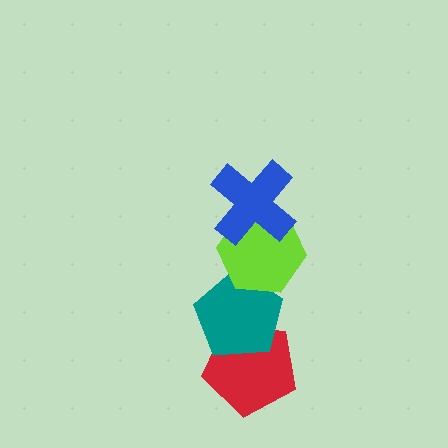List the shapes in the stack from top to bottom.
From top to bottom: the blue cross, the lime hexagon, the teal pentagon, the red pentagon.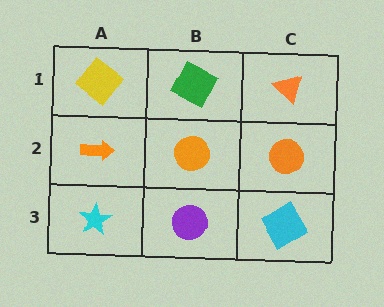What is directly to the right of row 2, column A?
An orange circle.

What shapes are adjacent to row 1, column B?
An orange circle (row 2, column B), a yellow diamond (row 1, column A), an orange triangle (row 1, column C).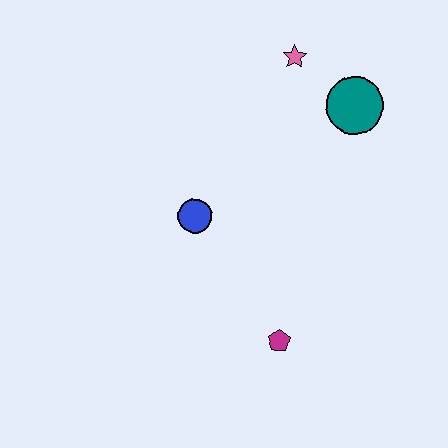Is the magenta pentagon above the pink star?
No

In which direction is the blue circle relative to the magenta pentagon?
The blue circle is above the magenta pentagon.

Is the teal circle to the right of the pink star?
Yes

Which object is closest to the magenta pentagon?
The blue circle is closest to the magenta pentagon.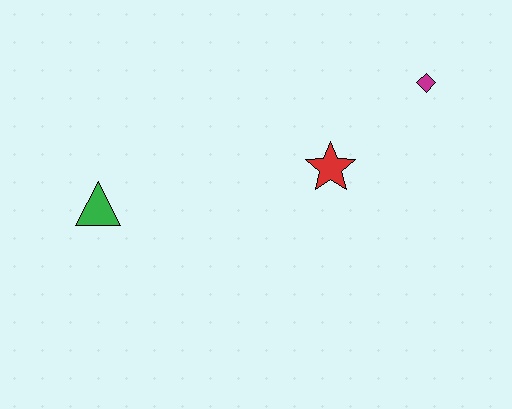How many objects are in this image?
There are 3 objects.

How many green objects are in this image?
There is 1 green object.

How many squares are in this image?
There are no squares.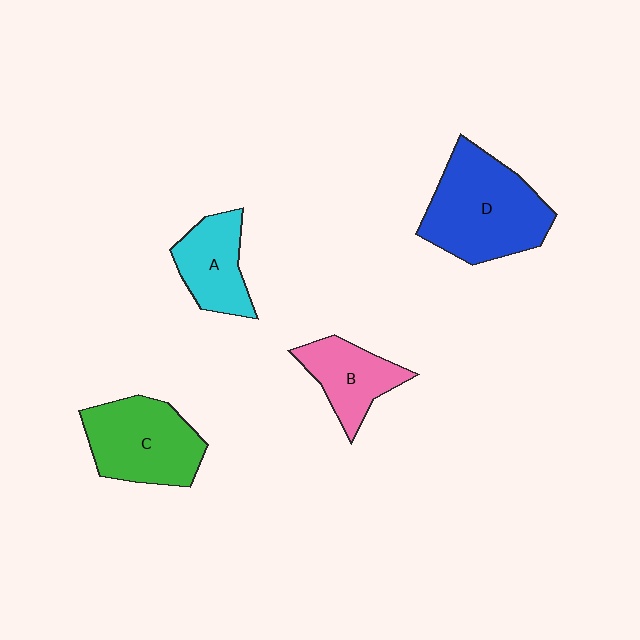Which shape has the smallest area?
Shape B (pink).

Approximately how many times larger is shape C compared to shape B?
Approximately 1.5 times.